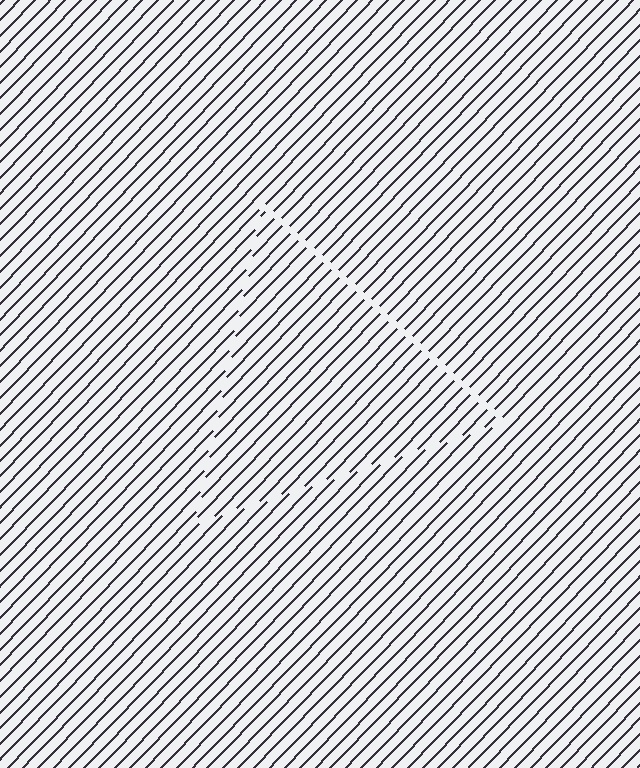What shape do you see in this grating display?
An illusory triangle. The interior of the shape contains the same grating, shifted by half a period — the contour is defined by the phase discontinuity where line-ends from the inner and outer gratings abut.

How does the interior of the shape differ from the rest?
The interior of the shape contains the same grating, shifted by half a period — the contour is defined by the phase discontinuity where line-ends from the inner and outer gratings abut.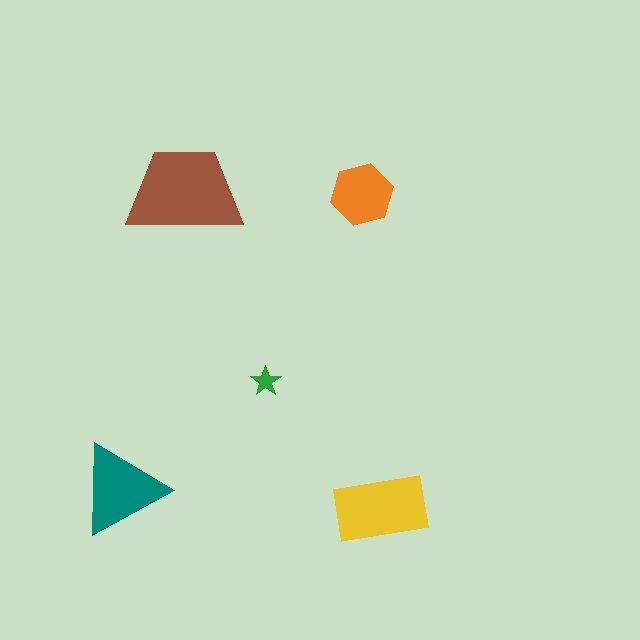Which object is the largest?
The brown trapezoid.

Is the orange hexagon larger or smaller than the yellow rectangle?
Smaller.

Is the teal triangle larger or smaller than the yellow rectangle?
Smaller.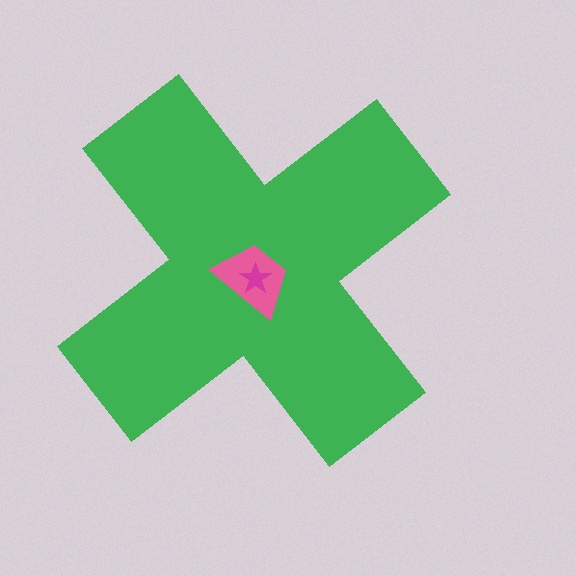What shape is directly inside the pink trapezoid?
The magenta star.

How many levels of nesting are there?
3.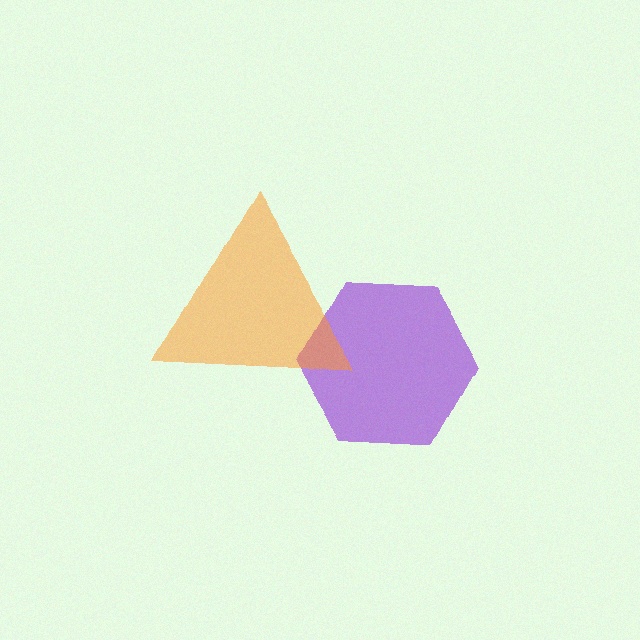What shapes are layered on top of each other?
The layered shapes are: a purple hexagon, an orange triangle.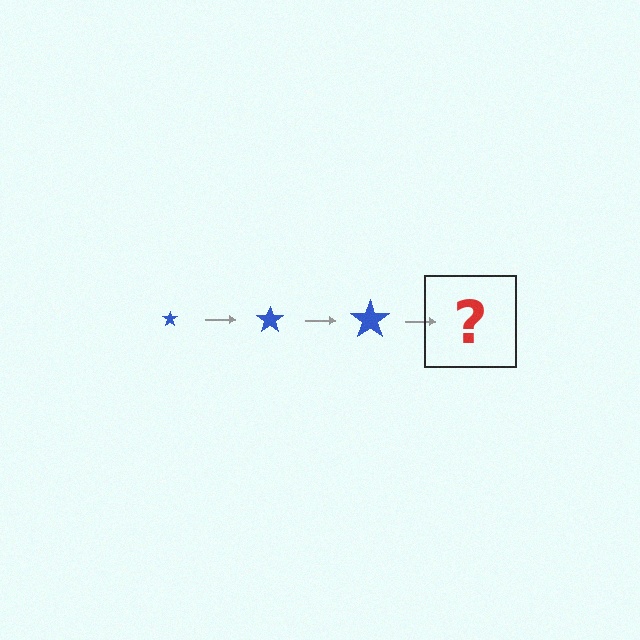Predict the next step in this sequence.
The next step is a blue star, larger than the previous one.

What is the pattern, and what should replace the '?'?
The pattern is that the star gets progressively larger each step. The '?' should be a blue star, larger than the previous one.